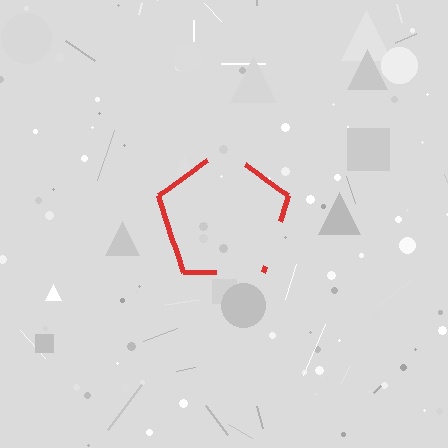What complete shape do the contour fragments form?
The contour fragments form a pentagon.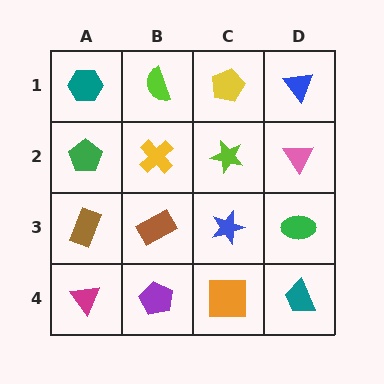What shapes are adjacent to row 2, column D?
A blue triangle (row 1, column D), a green ellipse (row 3, column D), a lime star (row 2, column C).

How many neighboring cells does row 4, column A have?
2.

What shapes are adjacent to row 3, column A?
A green pentagon (row 2, column A), a magenta triangle (row 4, column A), a brown rectangle (row 3, column B).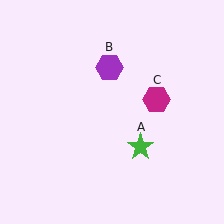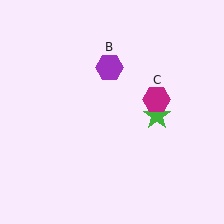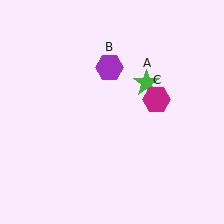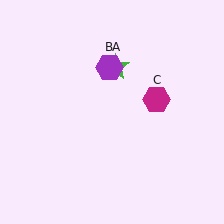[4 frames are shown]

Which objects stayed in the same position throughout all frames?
Purple hexagon (object B) and magenta hexagon (object C) remained stationary.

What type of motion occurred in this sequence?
The green star (object A) rotated counterclockwise around the center of the scene.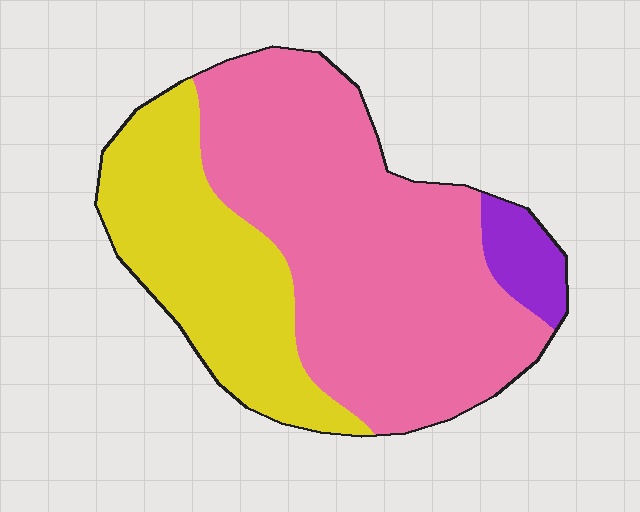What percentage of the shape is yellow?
Yellow covers roughly 30% of the shape.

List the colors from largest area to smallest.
From largest to smallest: pink, yellow, purple.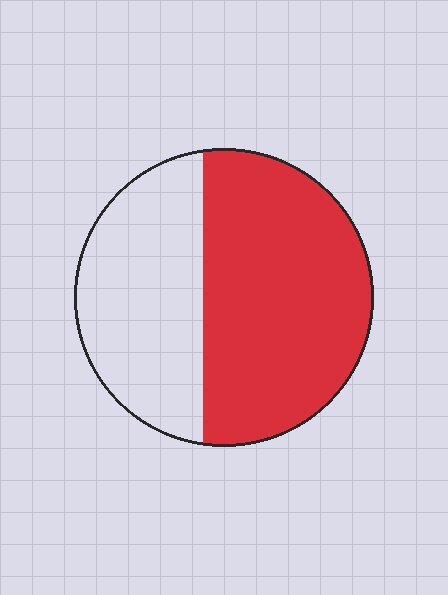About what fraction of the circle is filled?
About three fifths (3/5).